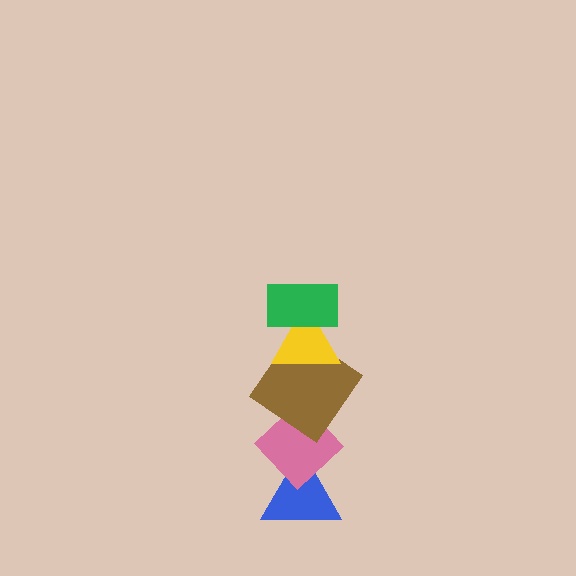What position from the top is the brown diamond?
The brown diamond is 3rd from the top.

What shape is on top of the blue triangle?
The pink diamond is on top of the blue triangle.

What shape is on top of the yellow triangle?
The green rectangle is on top of the yellow triangle.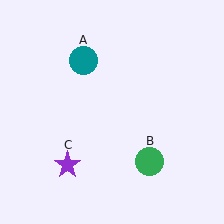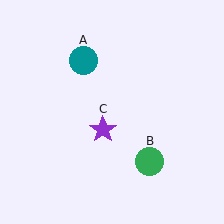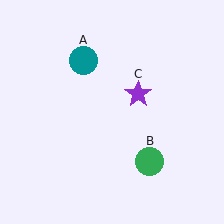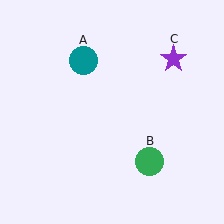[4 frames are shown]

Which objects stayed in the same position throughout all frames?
Teal circle (object A) and green circle (object B) remained stationary.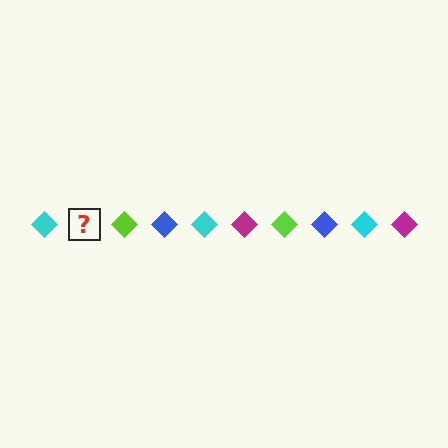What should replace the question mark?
The question mark should be replaced with a magenta diamond.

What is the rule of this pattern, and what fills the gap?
The rule is that the pattern cycles through cyan, magenta, lime, blue diamonds. The gap should be filled with a magenta diamond.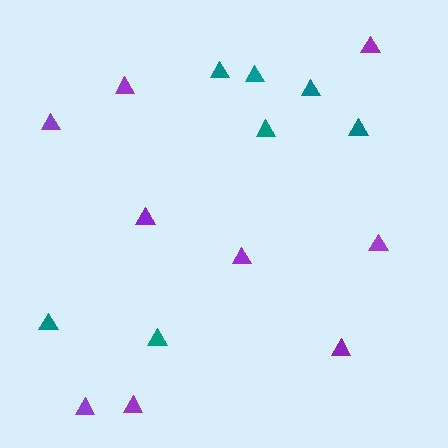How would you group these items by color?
There are 2 groups: one group of teal triangles (7) and one group of purple triangles (9).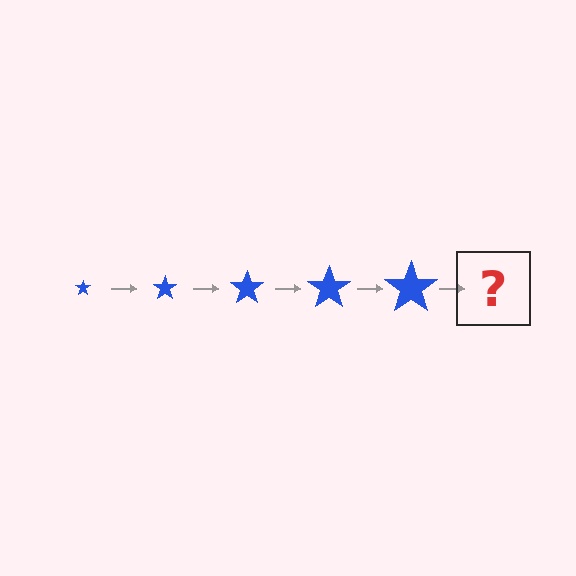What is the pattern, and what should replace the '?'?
The pattern is that the star gets progressively larger each step. The '?' should be a blue star, larger than the previous one.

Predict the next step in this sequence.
The next step is a blue star, larger than the previous one.